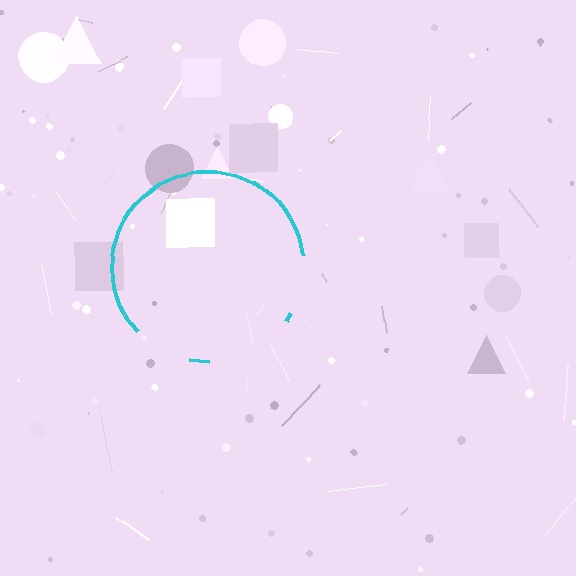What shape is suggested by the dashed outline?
The dashed outline suggests a circle.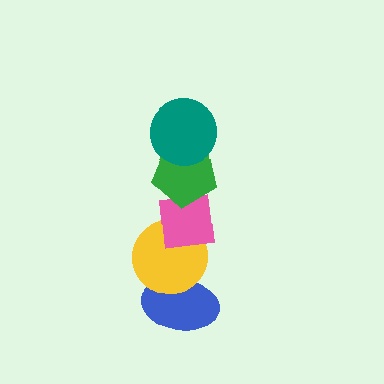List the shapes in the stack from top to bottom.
From top to bottom: the teal circle, the green pentagon, the pink square, the yellow circle, the blue ellipse.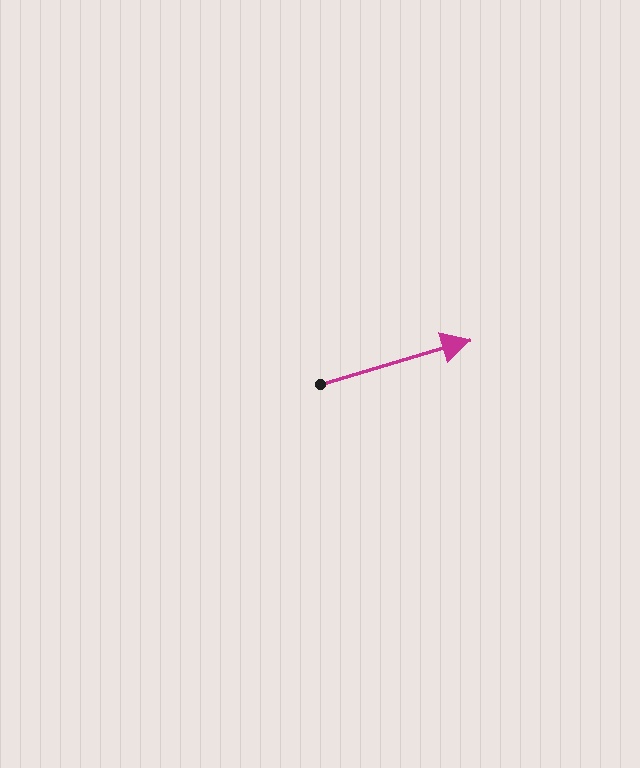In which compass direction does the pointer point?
East.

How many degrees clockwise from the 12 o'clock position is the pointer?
Approximately 73 degrees.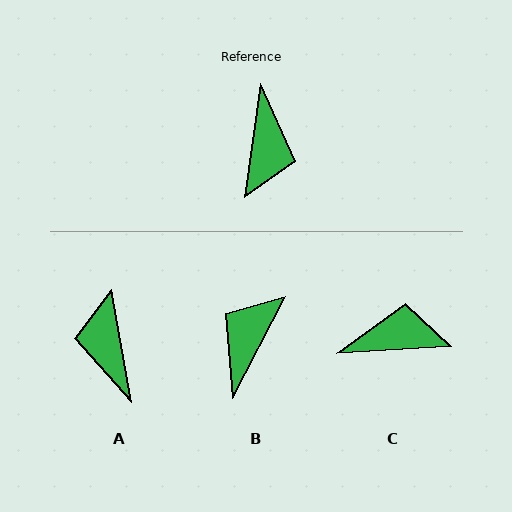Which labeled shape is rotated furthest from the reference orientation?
A, about 162 degrees away.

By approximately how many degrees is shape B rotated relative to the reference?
Approximately 160 degrees counter-clockwise.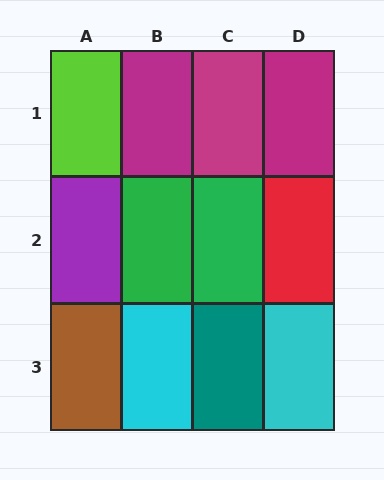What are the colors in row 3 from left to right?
Brown, cyan, teal, cyan.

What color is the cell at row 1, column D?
Magenta.